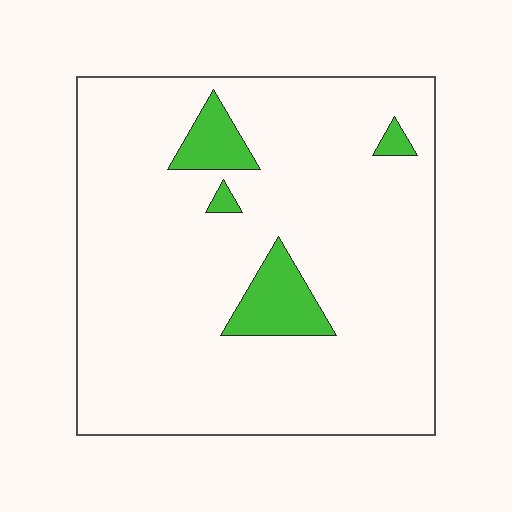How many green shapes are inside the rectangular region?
4.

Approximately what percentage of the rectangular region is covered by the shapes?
Approximately 10%.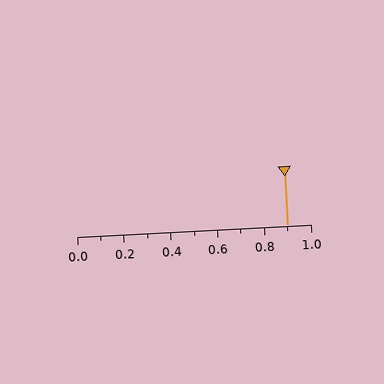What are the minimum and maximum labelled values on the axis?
The axis runs from 0.0 to 1.0.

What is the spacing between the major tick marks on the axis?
The major ticks are spaced 0.2 apart.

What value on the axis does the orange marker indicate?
The marker indicates approximately 0.9.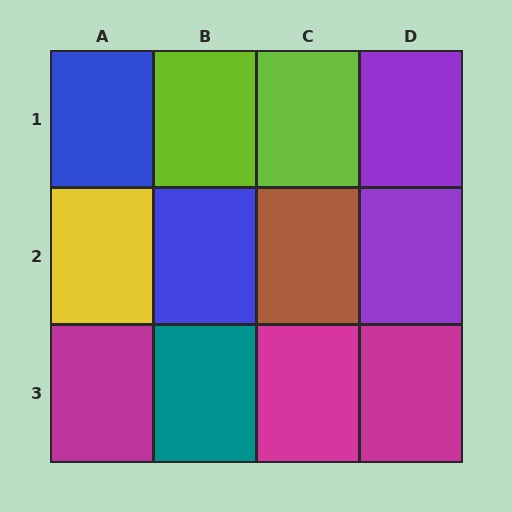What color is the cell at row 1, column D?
Purple.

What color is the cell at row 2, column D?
Purple.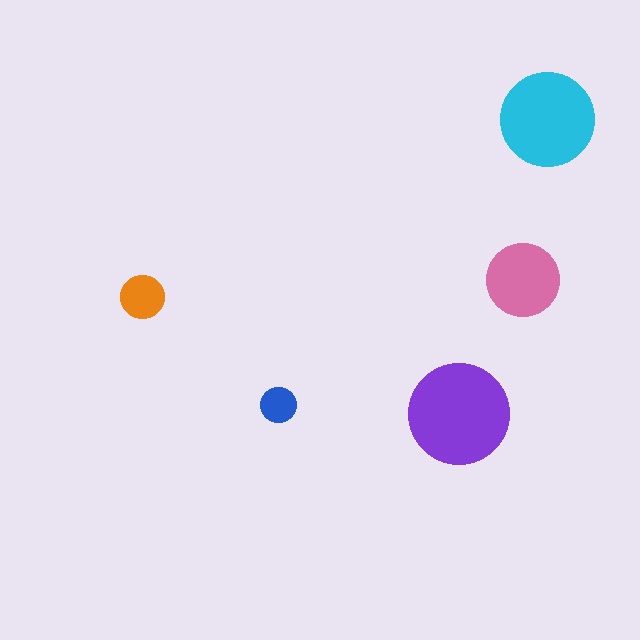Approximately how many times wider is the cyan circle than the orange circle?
About 2 times wider.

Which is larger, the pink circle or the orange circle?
The pink one.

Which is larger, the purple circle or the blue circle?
The purple one.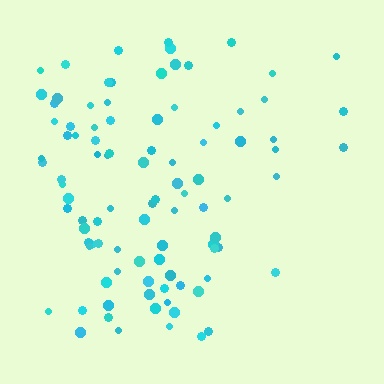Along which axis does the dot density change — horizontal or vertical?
Horizontal.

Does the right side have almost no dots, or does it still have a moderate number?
Still a moderate number, just noticeably fewer than the left.